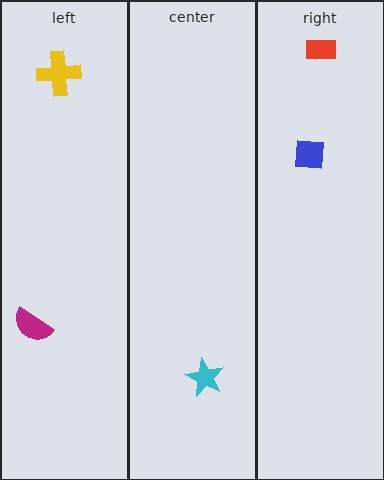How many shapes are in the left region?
2.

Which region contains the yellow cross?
The left region.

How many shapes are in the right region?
2.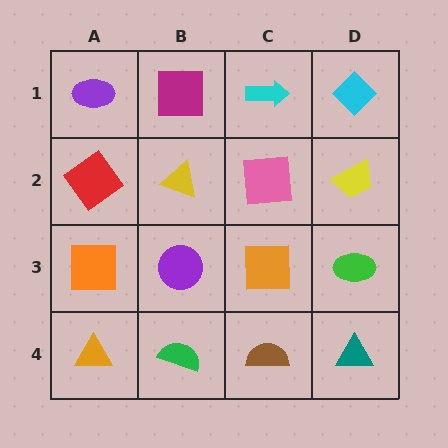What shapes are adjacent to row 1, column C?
A pink square (row 2, column C), a magenta square (row 1, column B), a cyan diamond (row 1, column D).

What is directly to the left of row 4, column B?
An orange triangle.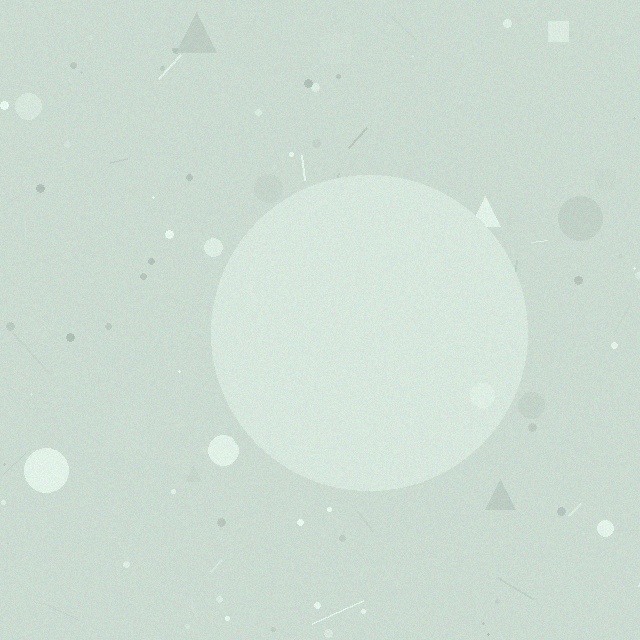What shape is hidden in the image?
A circle is hidden in the image.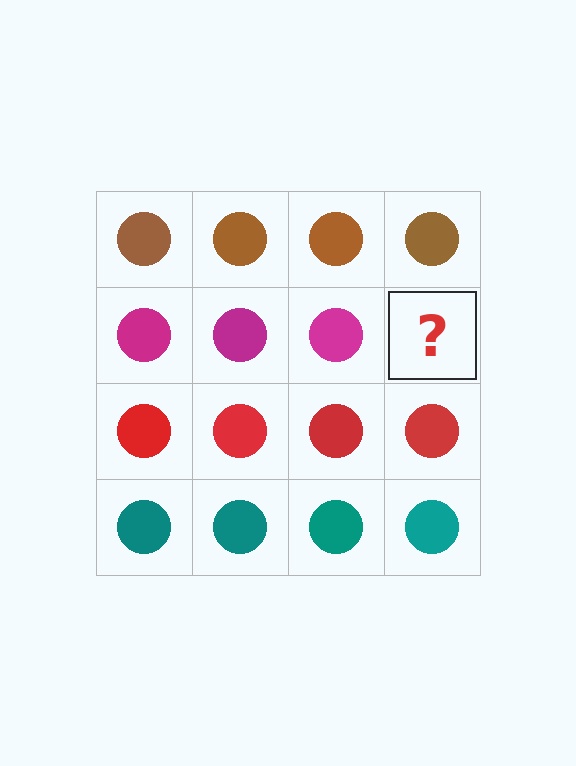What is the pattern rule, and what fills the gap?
The rule is that each row has a consistent color. The gap should be filled with a magenta circle.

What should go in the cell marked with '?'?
The missing cell should contain a magenta circle.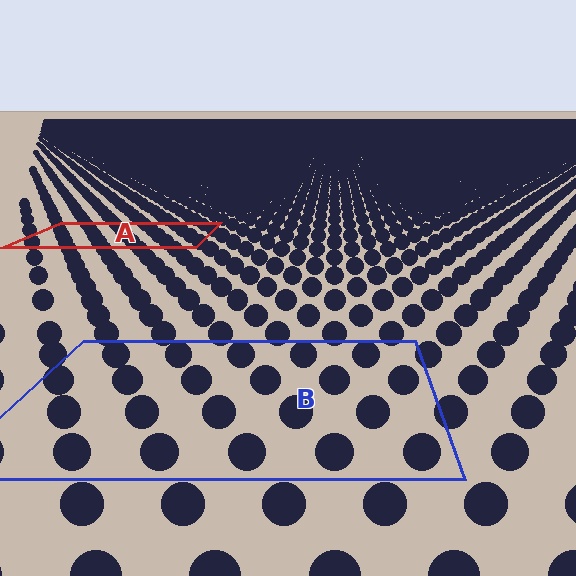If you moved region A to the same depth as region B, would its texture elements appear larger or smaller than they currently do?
They would appear larger. At a closer depth, the same texture elements are projected at a bigger on-screen size.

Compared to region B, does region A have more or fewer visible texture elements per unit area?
Region A has more texture elements per unit area — they are packed more densely because it is farther away.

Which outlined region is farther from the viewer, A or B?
Region A is farther from the viewer — the texture elements inside it appear smaller and more densely packed.